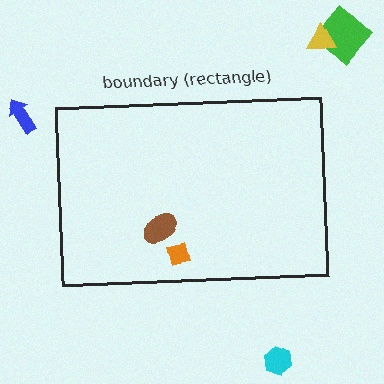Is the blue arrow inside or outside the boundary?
Outside.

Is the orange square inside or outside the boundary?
Inside.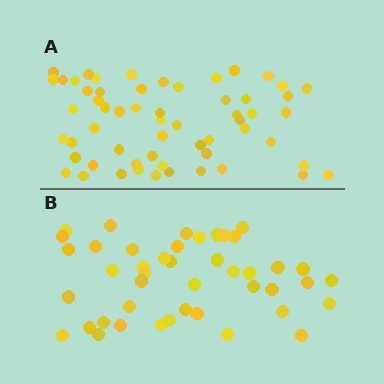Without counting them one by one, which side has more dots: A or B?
Region A (the top region) has more dots.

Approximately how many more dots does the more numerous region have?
Region A has approximately 15 more dots than region B.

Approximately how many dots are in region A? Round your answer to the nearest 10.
About 60 dots. (The exact count is 58, which rounds to 60.)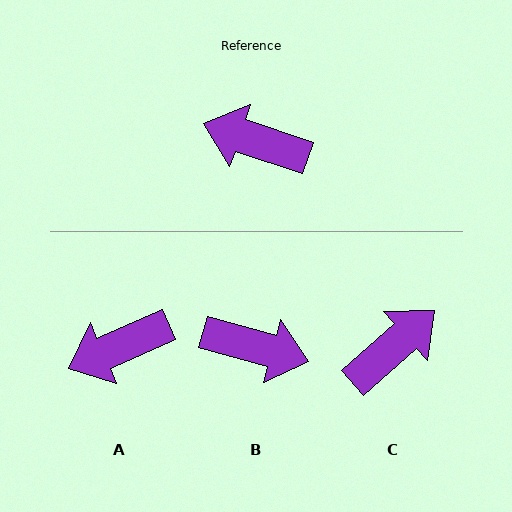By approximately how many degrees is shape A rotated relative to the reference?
Approximately 42 degrees counter-clockwise.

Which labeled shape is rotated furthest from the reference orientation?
B, about 177 degrees away.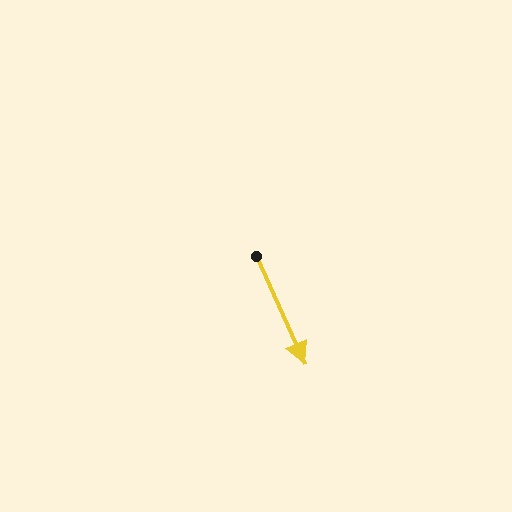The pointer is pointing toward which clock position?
Roughly 5 o'clock.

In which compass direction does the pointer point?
Southeast.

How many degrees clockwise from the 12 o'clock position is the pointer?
Approximately 156 degrees.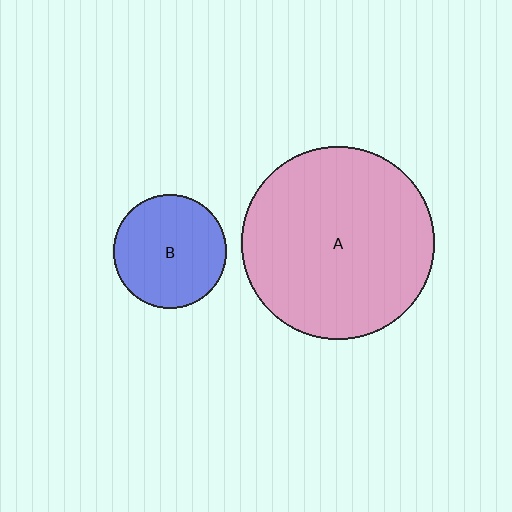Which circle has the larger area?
Circle A (pink).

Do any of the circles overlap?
No, none of the circles overlap.